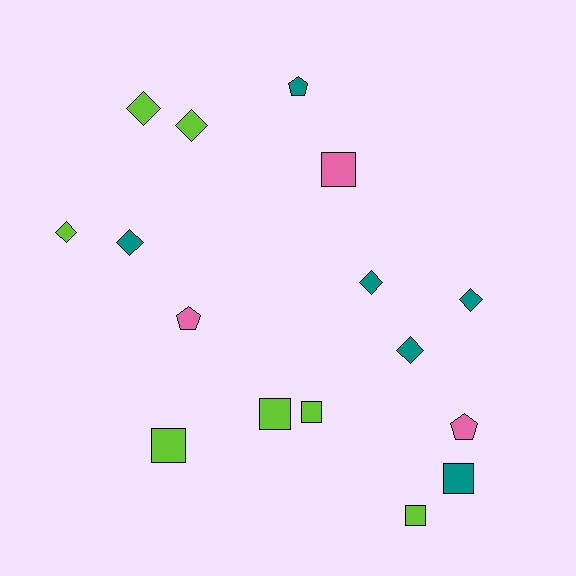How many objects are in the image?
There are 16 objects.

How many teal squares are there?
There is 1 teal square.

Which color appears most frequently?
Lime, with 7 objects.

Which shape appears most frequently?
Diamond, with 7 objects.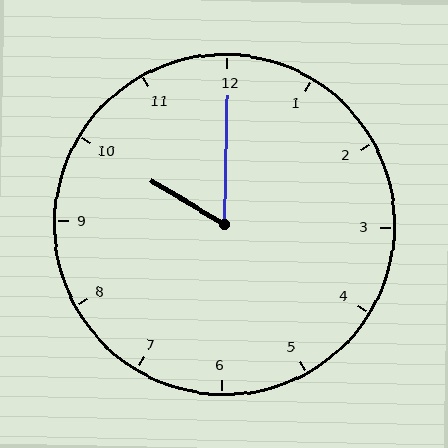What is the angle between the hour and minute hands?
Approximately 60 degrees.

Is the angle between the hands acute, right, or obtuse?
It is acute.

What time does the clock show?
10:00.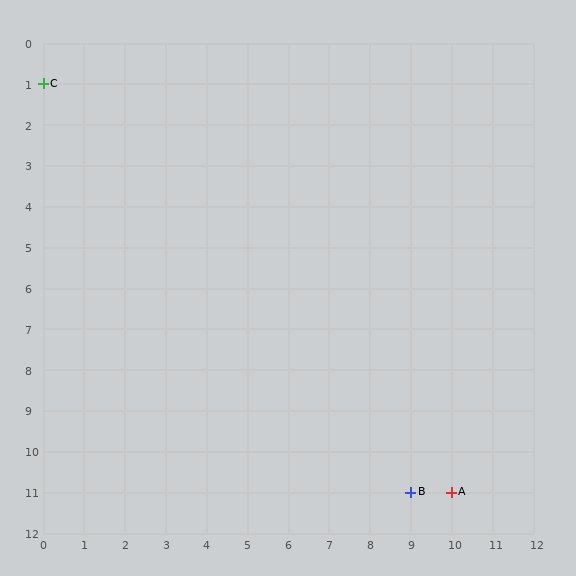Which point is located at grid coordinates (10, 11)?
Point A is at (10, 11).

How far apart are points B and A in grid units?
Points B and A are 1 column apart.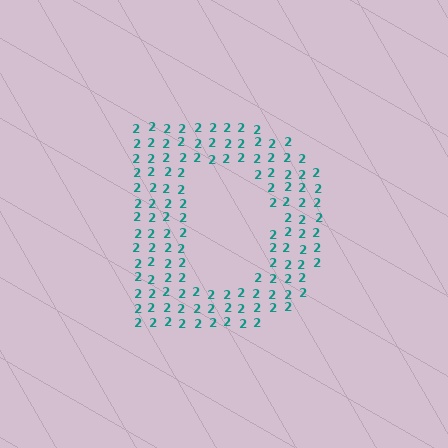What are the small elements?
The small elements are digit 2's.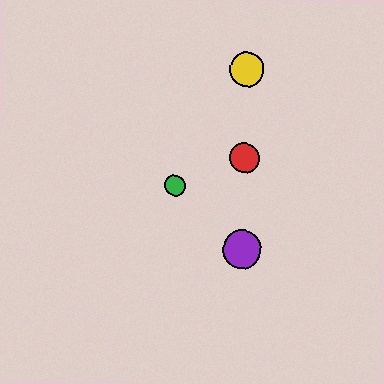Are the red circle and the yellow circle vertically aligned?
Yes, both are at x≈244.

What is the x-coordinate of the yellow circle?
The yellow circle is at x≈247.